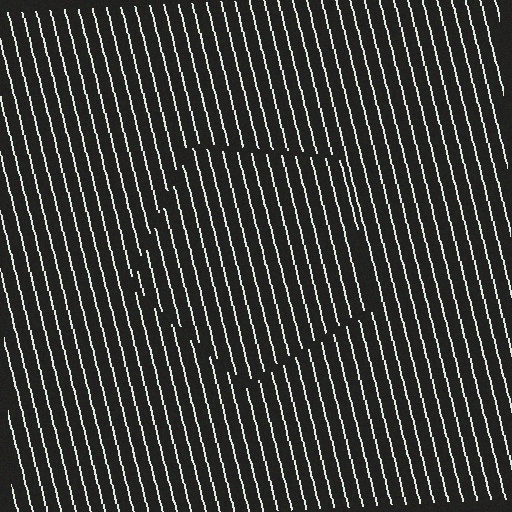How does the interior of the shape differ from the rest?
The interior of the shape contains the same grating, shifted by half a period — the contour is defined by the phase discontinuity where line-ends from the inner and outer gratings abut.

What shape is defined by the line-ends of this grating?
An illusory pentagon. The interior of the shape contains the same grating, shifted by half a period — the contour is defined by the phase discontinuity where line-ends from the inner and outer gratings abut.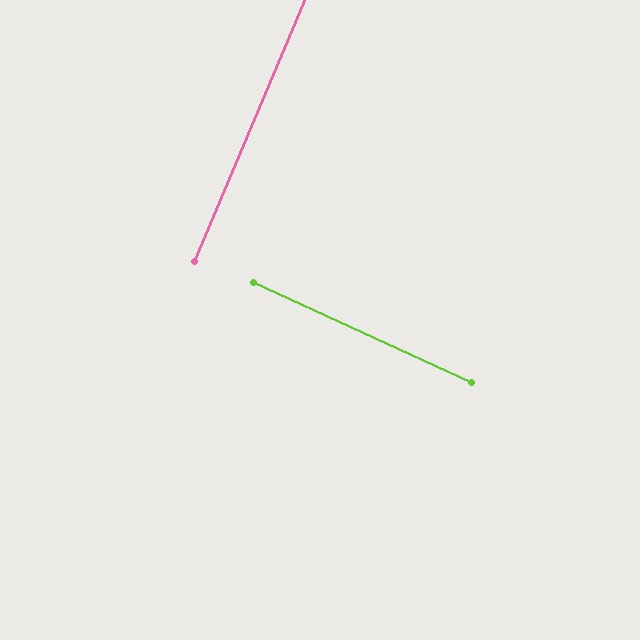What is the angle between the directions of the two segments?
Approximately 88 degrees.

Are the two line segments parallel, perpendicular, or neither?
Perpendicular — they meet at approximately 88°.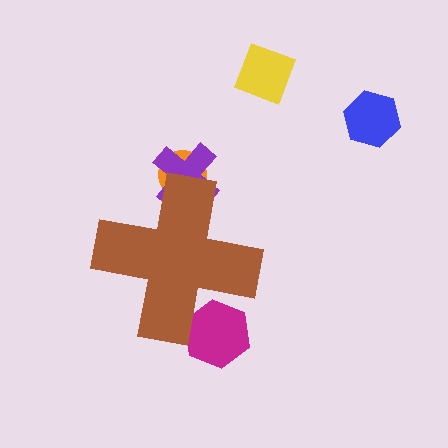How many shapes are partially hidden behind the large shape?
3 shapes are partially hidden.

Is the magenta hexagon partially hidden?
Yes, the magenta hexagon is partially hidden behind the brown cross.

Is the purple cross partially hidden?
Yes, the purple cross is partially hidden behind the brown cross.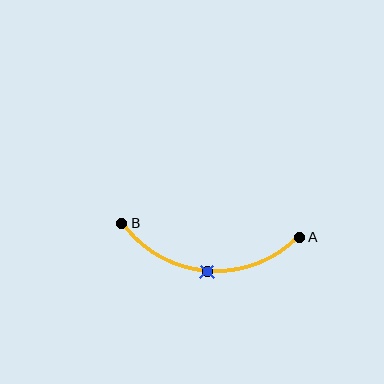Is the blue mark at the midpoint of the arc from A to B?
Yes. The blue mark lies on the arc at equal arc-length from both A and B — it is the arc midpoint.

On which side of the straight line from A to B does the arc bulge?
The arc bulges below the straight line connecting A and B.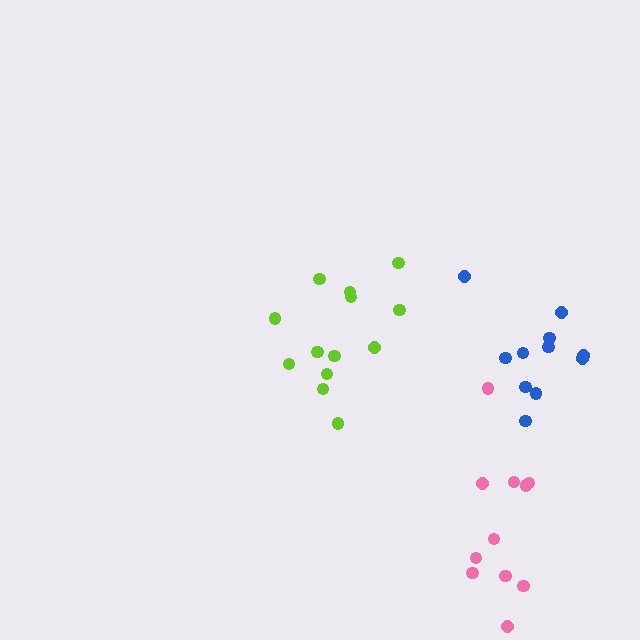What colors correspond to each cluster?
The clusters are colored: lime, blue, pink.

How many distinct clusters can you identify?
There are 3 distinct clusters.